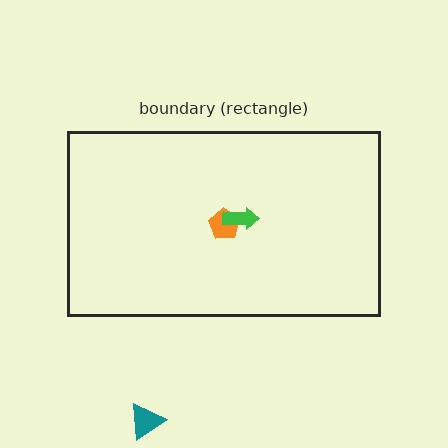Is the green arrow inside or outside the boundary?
Inside.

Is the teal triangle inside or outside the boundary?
Outside.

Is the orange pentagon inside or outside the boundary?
Inside.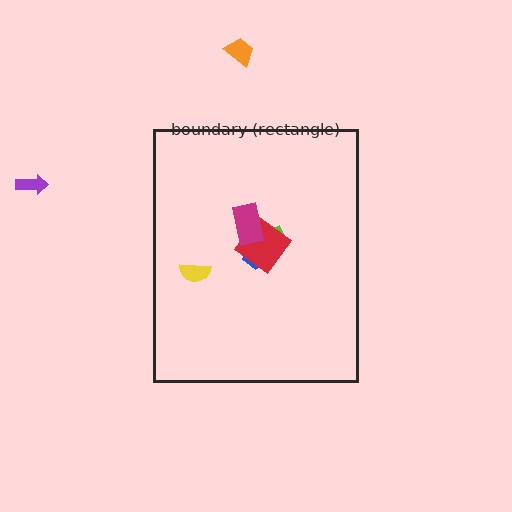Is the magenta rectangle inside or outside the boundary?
Inside.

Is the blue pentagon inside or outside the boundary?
Inside.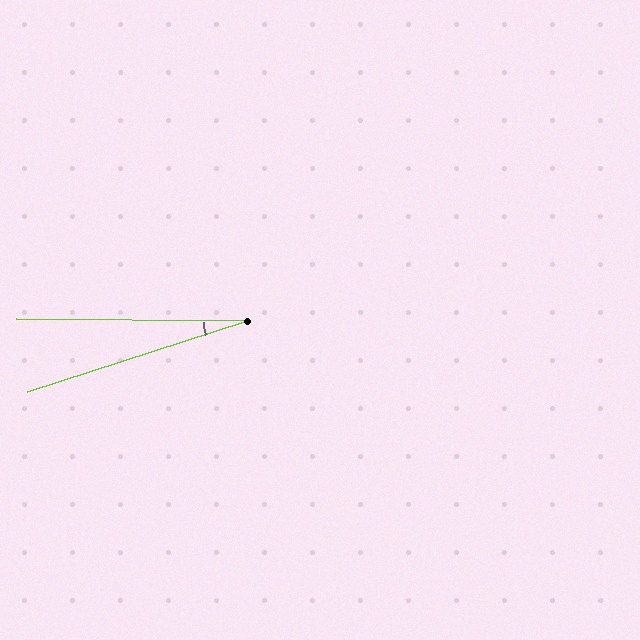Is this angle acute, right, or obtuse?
It is acute.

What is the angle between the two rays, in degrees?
Approximately 18 degrees.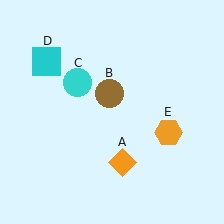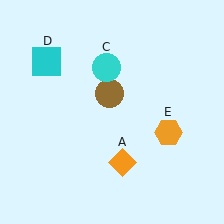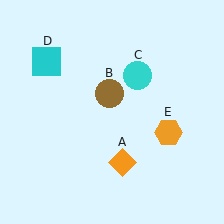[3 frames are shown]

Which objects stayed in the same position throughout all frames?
Orange diamond (object A) and brown circle (object B) and cyan square (object D) and orange hexagon (object E) remained stationary.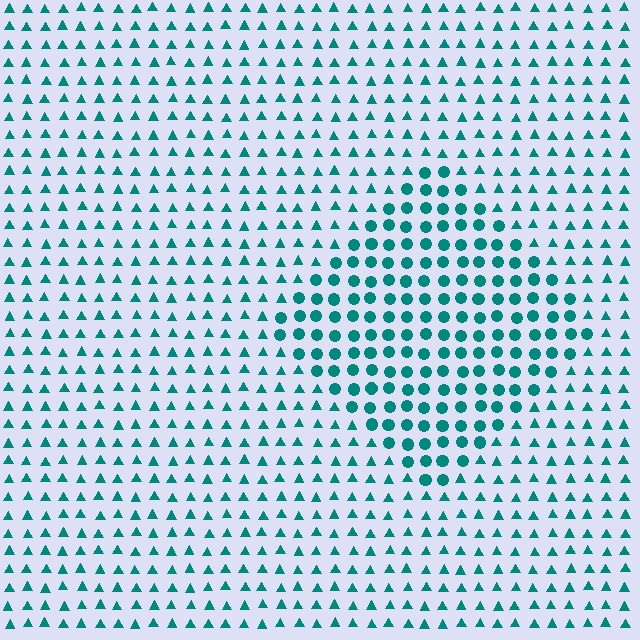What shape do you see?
I see a diamond.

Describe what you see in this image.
The image is filled with small teal elements arranged in a uniform grid. A diamond-shaped region contains circles, while the surrounding area contains triangles. The boundary is defined purely by the change in element shape.